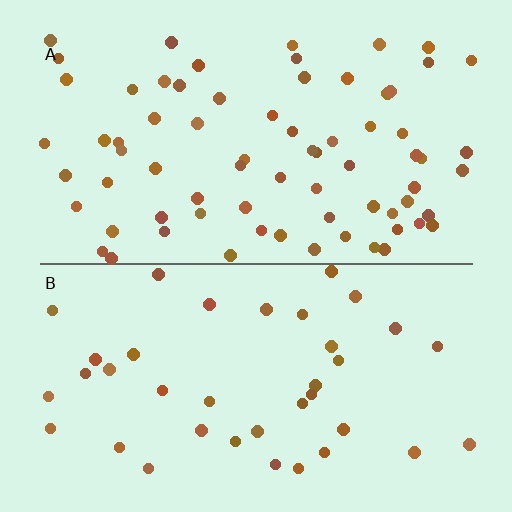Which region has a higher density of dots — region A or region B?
A (the top).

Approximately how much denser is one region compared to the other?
Approximately 1.9× — region A over region B.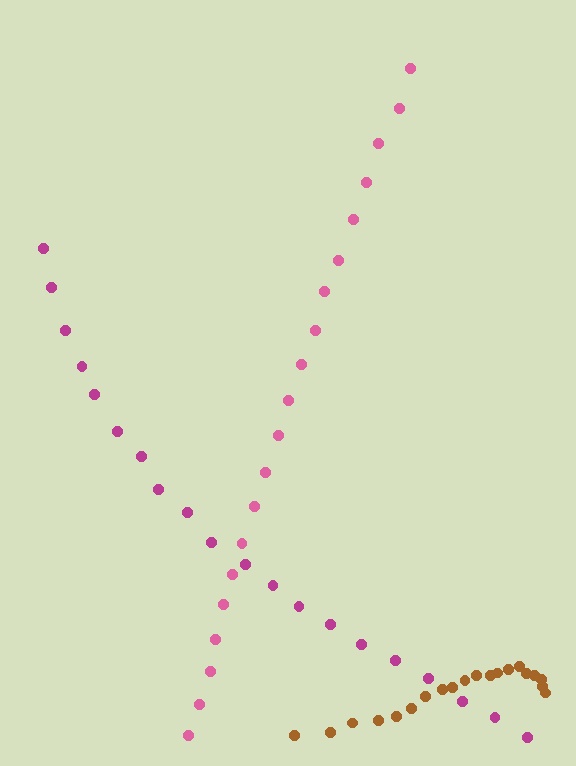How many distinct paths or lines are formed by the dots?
There are 3 distinct paths.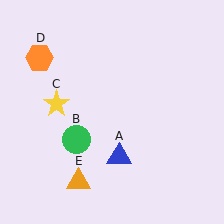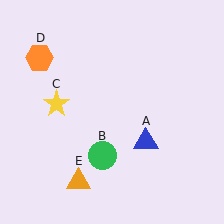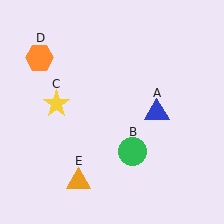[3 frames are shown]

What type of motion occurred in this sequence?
The blue triangle (object A), green circle (object B) rotated counterclockwise around the center of the scene.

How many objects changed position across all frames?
2 objects changed position: blue triangle (object A), green circle (object B).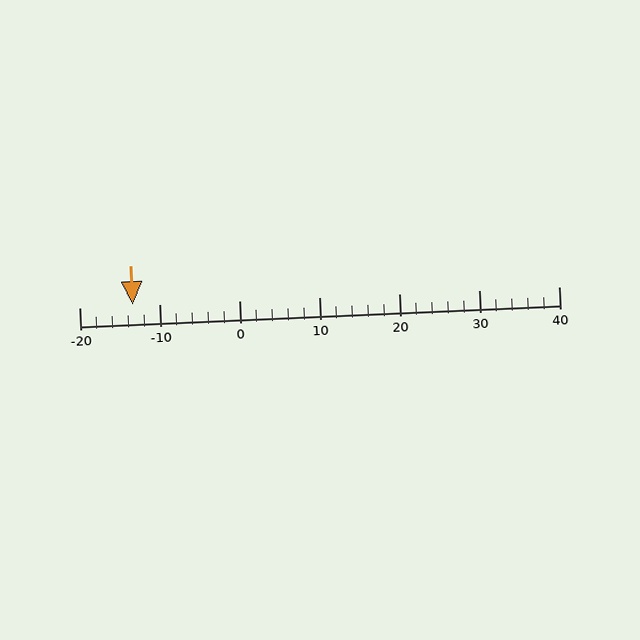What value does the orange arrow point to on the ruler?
The orange arrow points to approximately -13.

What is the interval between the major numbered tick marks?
The major tick marks are spaced 10 units apart.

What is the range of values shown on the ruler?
The ruler shows values from -20 to 40.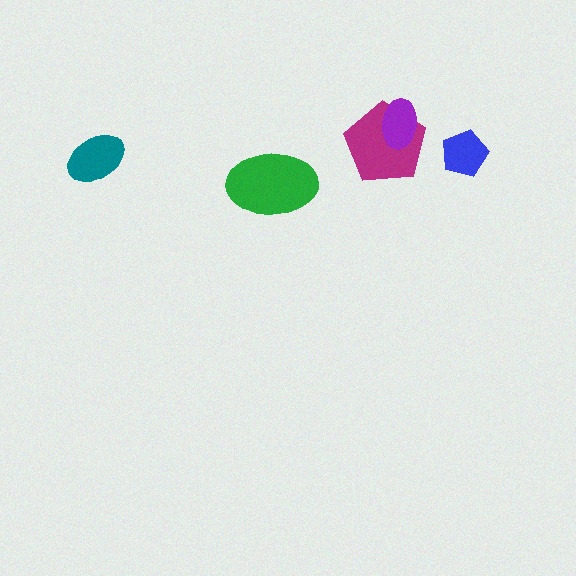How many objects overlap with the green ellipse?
0 objects overlap with the green ellipse.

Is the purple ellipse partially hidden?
No, no other shape covers it.